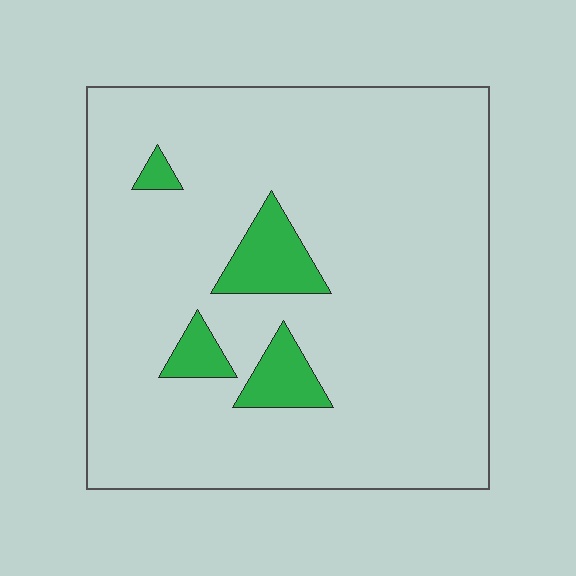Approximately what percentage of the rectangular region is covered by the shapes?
Approximately 10%.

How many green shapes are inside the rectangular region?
4.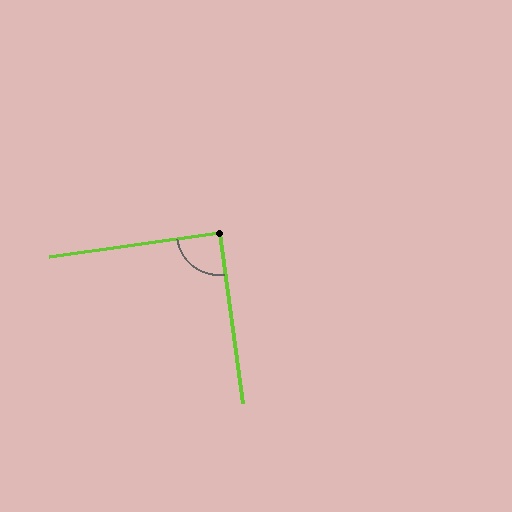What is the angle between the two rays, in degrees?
Approximately 90 degrees.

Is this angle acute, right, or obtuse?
It is approximately a right angle.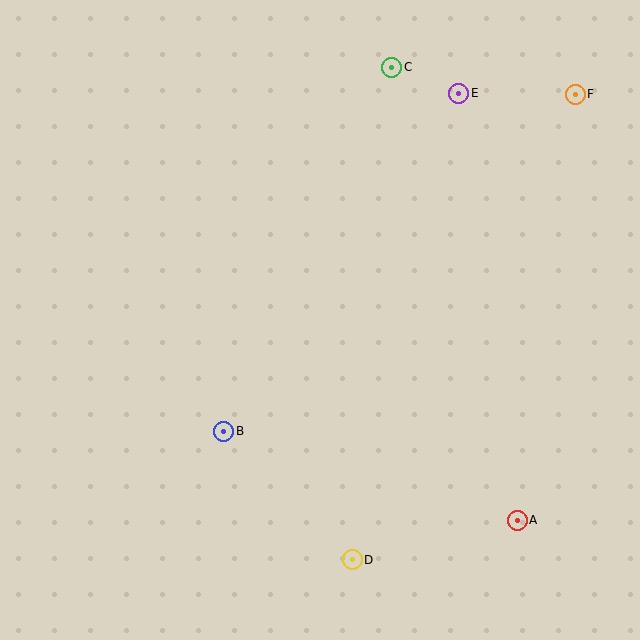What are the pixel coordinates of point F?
Point F is at (575, 94).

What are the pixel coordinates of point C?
Point C is at (392, 67).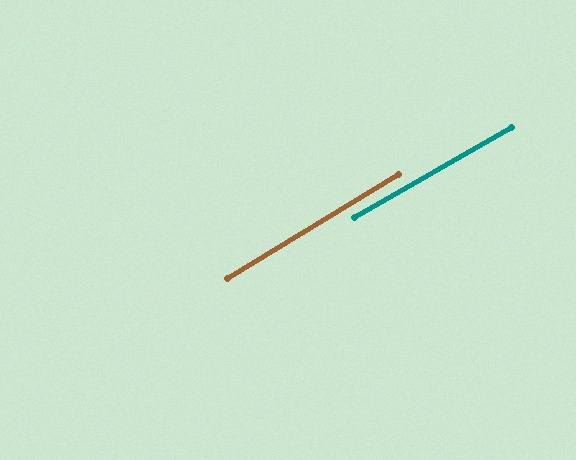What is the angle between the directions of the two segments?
Approximately 2 degrees.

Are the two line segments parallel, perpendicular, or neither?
Parallel — their directions differ by only 1.6°.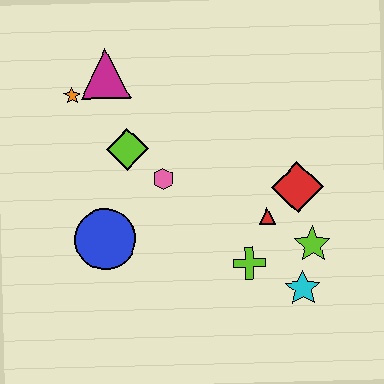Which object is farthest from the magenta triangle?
The cyan star is farthest from the magenta triangle.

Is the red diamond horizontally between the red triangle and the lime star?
Yes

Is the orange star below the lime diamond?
No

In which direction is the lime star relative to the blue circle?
The lime star is to the right of the blue circle.